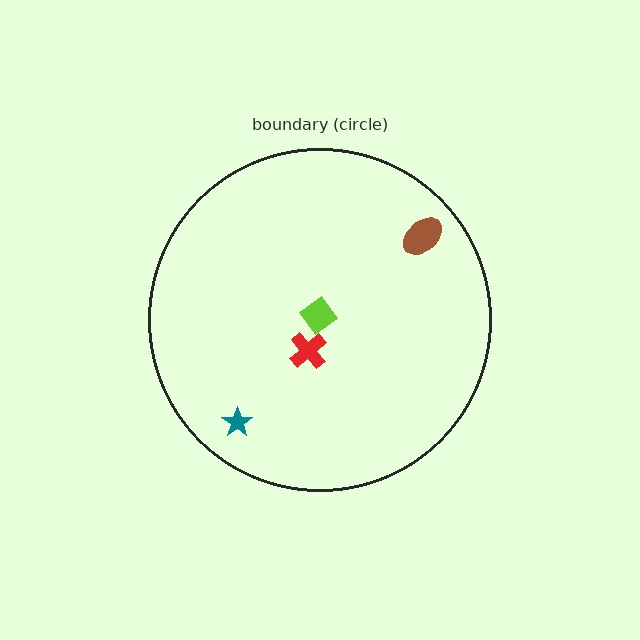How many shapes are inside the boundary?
4 inside, 0 outside.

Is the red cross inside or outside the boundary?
Inside.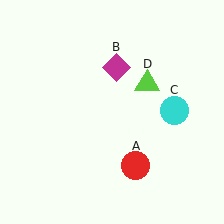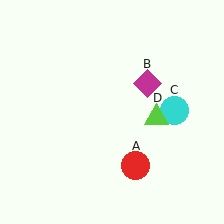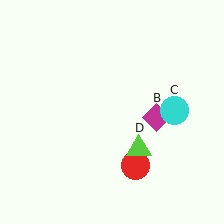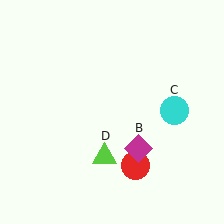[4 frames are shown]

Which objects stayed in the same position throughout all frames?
Red circle (object A) and cyan circle (object C) remained stationary.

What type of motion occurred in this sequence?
The magenta diamond (object B), lime triangle (object D) rotated clockwise around the center of the scene.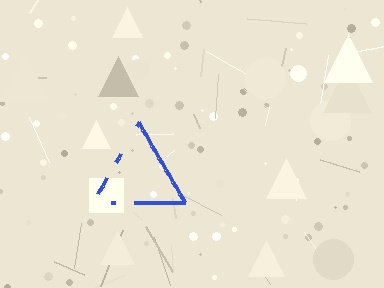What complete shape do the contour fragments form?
The contour fragments form a triangle.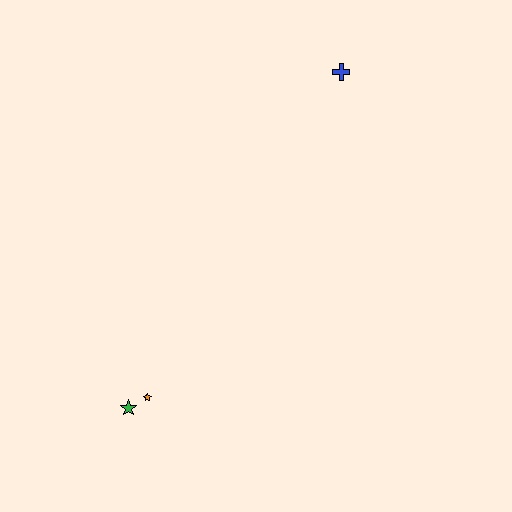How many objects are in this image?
There are 3 objects.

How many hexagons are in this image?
There are no hexagons.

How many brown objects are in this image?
There are no brown objects.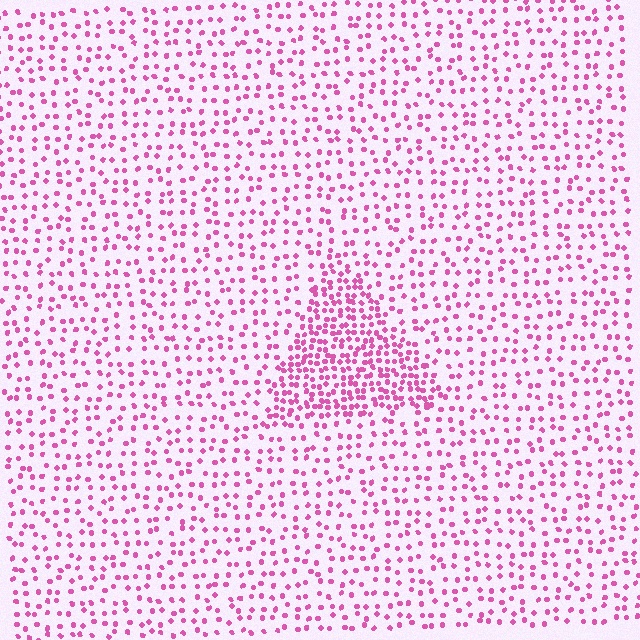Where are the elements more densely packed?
The elements are more densely packed inside the triangle boundary.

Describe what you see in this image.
The image contains small pink elements arranged at two different densities. A triangle-shaped region is visible where the elements are more densely packed than the surrounding area.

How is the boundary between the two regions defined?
The boundary is defined by a change in element density (approximately 2.3x ratio). All elements are the same color, size, and shape.